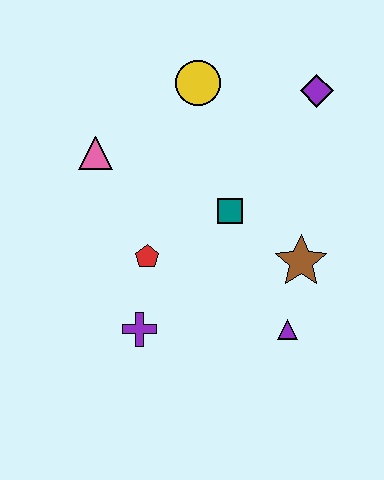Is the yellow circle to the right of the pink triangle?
Yes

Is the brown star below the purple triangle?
No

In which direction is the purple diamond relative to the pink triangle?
The purple diamond is to the right of the pink triangle.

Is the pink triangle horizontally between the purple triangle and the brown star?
No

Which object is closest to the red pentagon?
The purple cross is closest to the red pentagon.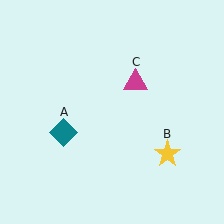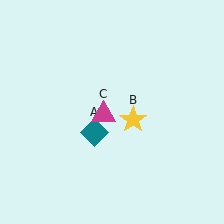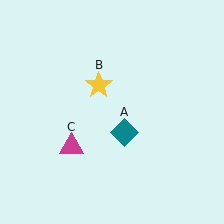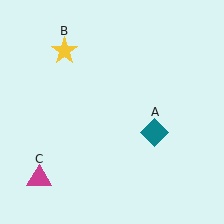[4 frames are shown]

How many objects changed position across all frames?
3 objects changed position: teal diamond (object A), yellow star (object B), magenta triangle (object C).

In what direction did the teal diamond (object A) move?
The teal diamond (object A) moved right.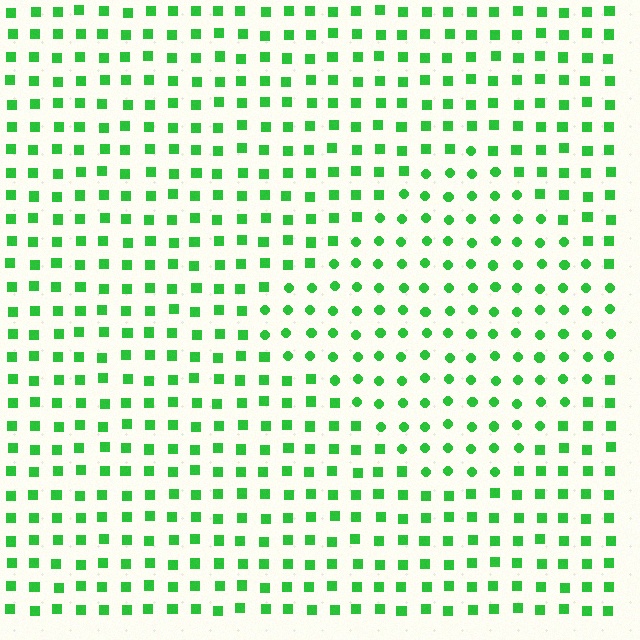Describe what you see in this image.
The image is filled with small green elements arranged in a uniform grid. A diamond-shaped region contains circles, while the surrounding area contains squares. The boundary is defined purely by the change in element shape.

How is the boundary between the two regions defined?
The boundary is defined by a change in element shape: circles inside vs. squares outside. All elements share the same color and spacing.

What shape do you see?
I see a diamond.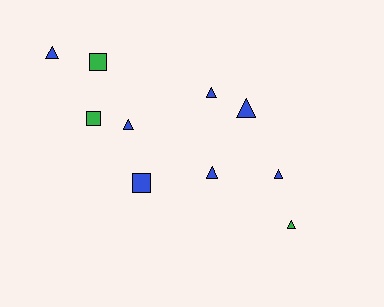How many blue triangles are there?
There are 6 blue triangles.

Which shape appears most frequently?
Triangle, with 7 objects.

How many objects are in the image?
There are 10 objects.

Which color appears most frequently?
Blue, with 7 objects.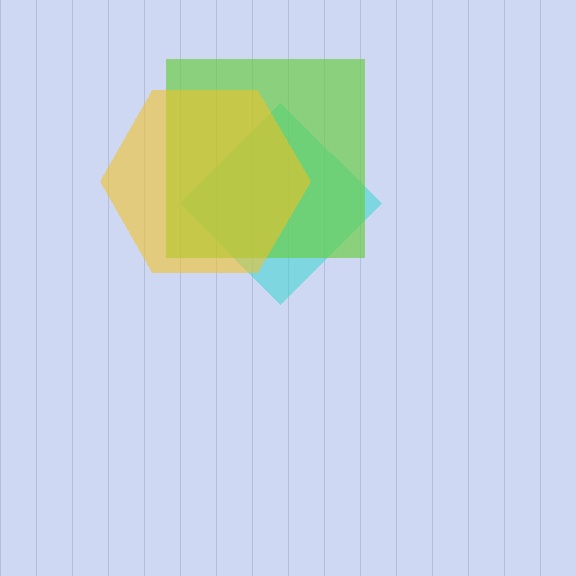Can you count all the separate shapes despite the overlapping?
Yes, there are 3 separate shapes.